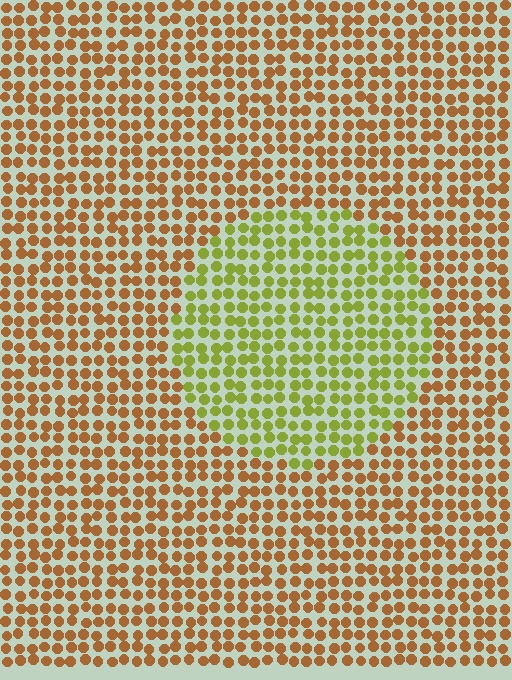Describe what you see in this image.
The image is filled with small brown elements in a uniform arrangement. A circle-shaped region is visible where the elements are tinted to a slightly different hue, forming a subtle color boundary.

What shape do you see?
I see a circle.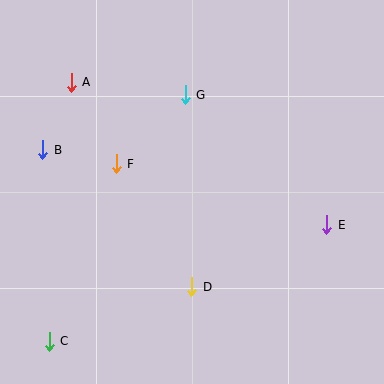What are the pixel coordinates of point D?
Point D is at (192, 287).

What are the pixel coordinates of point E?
Point E is at (327, 225).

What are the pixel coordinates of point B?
Point B is at (43, 150).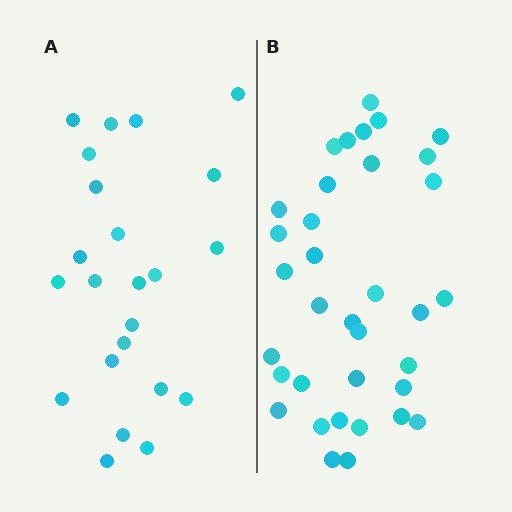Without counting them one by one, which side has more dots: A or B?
Region B (the right region) has more dots.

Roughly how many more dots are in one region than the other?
Region B has roughly 12 or so more dots than region A.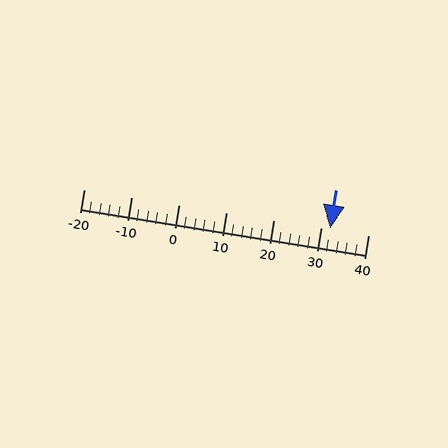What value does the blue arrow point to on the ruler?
The blue arrow points to approximately 32.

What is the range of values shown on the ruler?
The ruler shows values from -20 to 40.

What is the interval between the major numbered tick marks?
The major tick marks are spaced 10 units apart.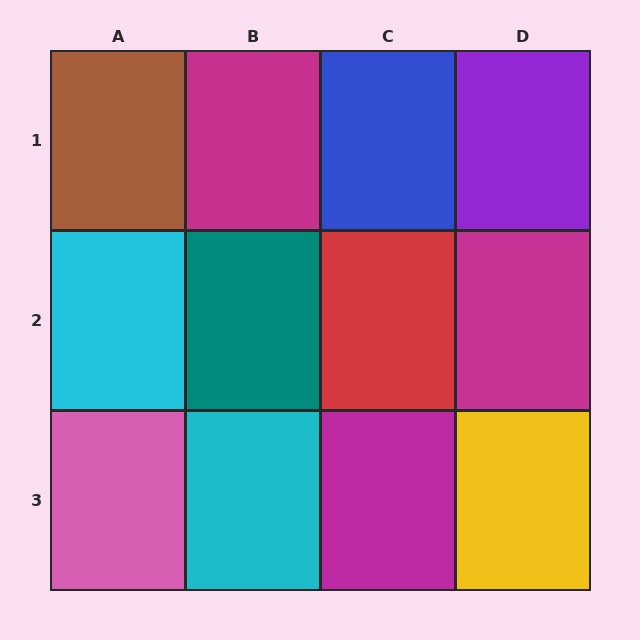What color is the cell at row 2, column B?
Teal.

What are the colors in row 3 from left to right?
Pink, cyan, magenta, yellow.